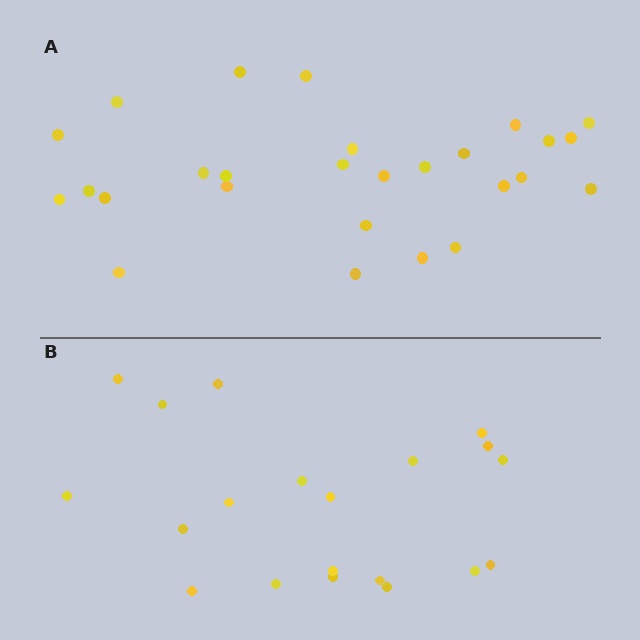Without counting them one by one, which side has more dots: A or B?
Region A (the top region) has more dots.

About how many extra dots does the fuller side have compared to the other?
Region A has roughly 8 or so more dots than region B.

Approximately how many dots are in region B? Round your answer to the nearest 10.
About 20 dots.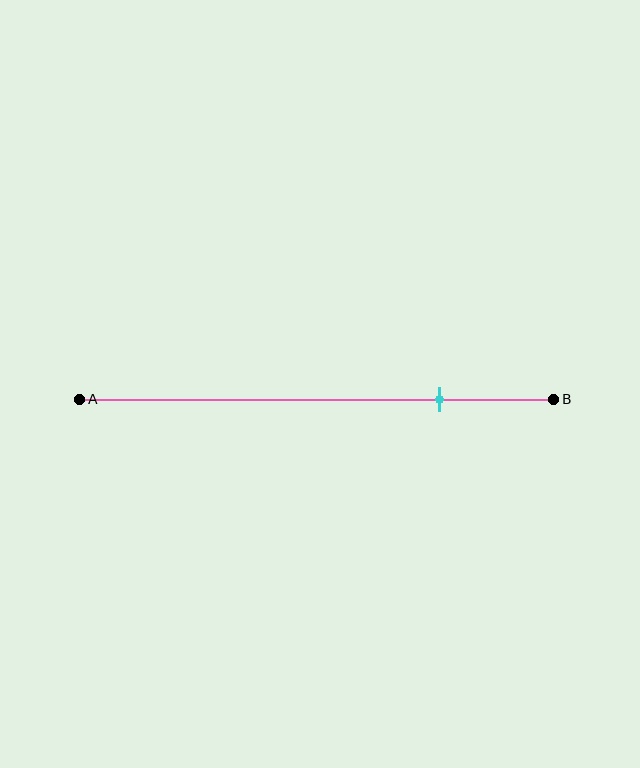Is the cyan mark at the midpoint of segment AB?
No, the mark is at about 75% from A, not at the 50% midpoint.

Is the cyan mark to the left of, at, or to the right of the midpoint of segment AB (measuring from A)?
The cyan mark is to the right of the midpoint of segment AB.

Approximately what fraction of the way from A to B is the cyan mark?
The cyan mark is approximately 75% of the way from A to B.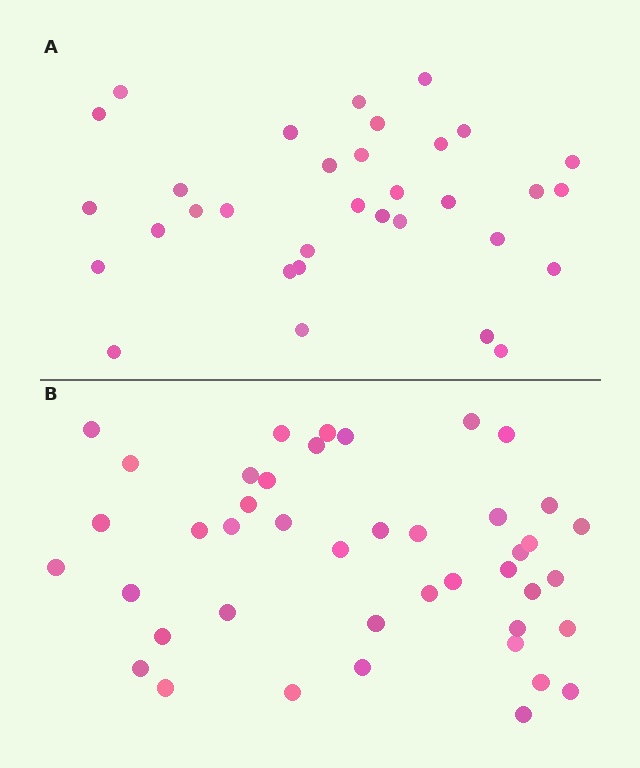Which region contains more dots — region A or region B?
Region B (the bottom region) has more dots.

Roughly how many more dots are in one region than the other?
Region B has roughly 10 or so more dots than region A.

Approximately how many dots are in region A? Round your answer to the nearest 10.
About 30 dots. (The exact count is 33, which rounds to 30.)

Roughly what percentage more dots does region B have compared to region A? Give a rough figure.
About 30% more.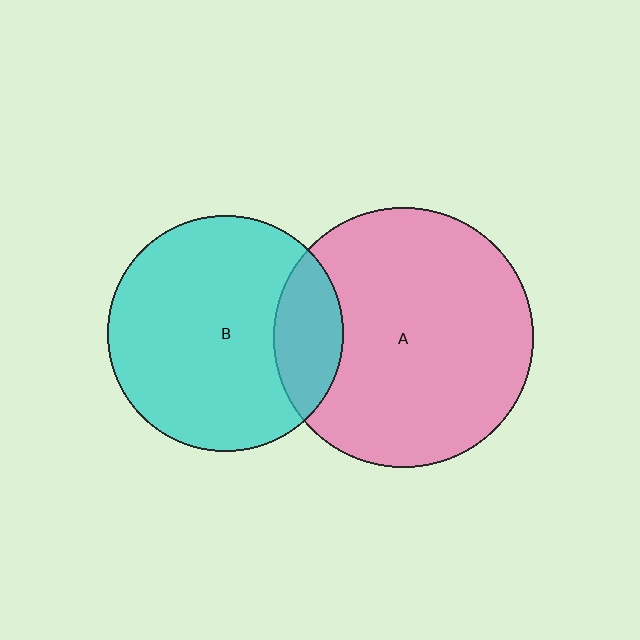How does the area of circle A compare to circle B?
Approximately 1.2 times.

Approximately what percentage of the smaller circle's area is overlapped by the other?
Approximately 20%.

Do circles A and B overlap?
Yes.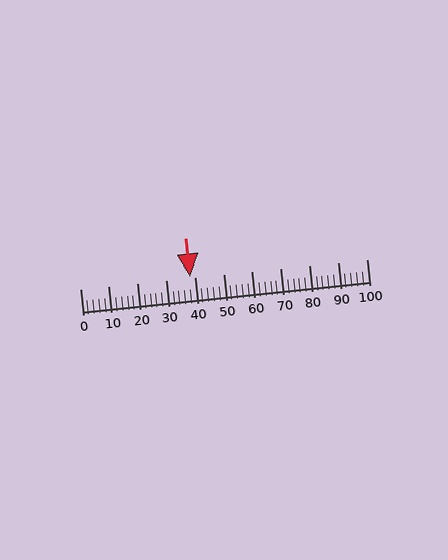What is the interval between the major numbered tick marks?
The major tick marks are spaced 10 units apart.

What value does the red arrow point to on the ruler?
The red arrow points to approximately 38.